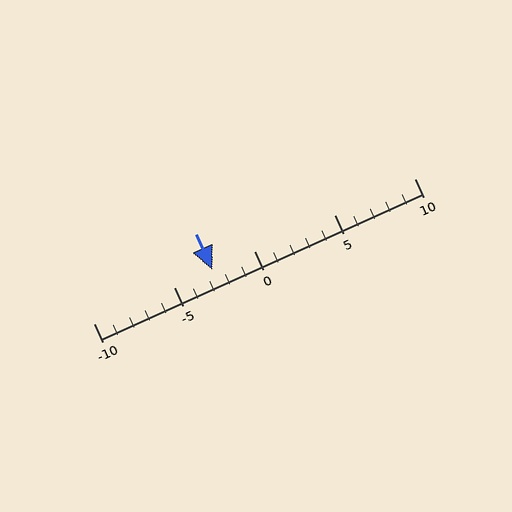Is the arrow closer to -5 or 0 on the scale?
The arrow is closer to -5.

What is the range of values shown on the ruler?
The ruler shows values from -10 to 10.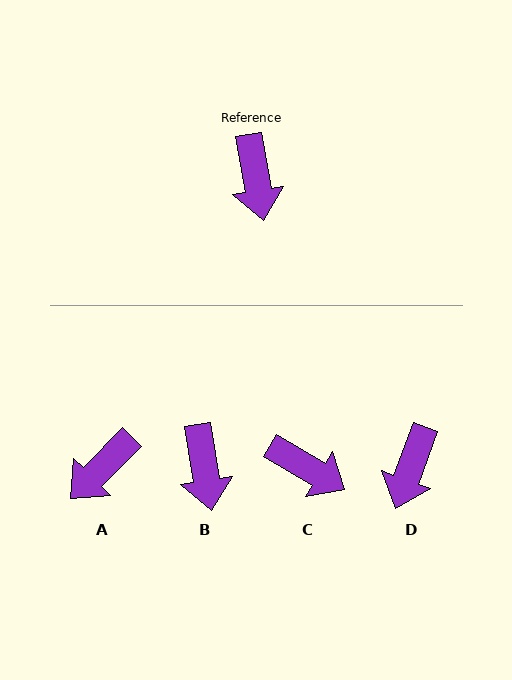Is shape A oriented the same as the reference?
No, it is off by about 55 degrees.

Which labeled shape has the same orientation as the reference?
B.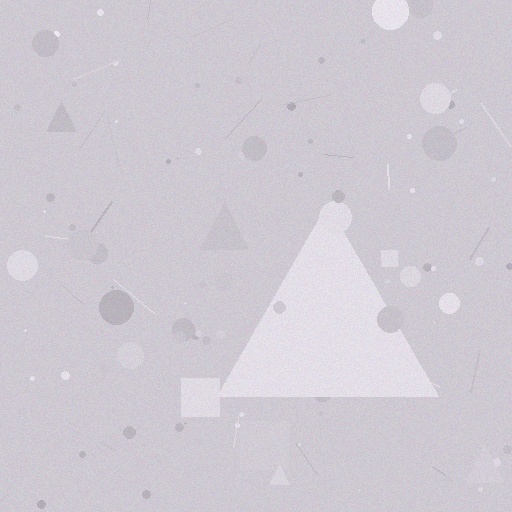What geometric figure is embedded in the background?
A triangle is embedded in the background.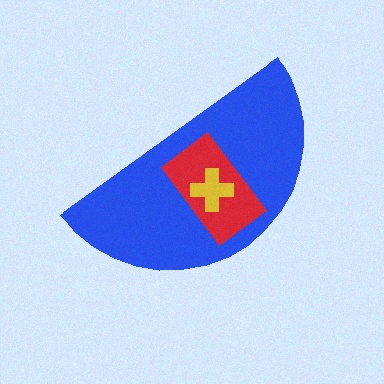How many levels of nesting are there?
3.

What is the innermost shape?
The yellow cross.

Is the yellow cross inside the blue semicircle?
Yes.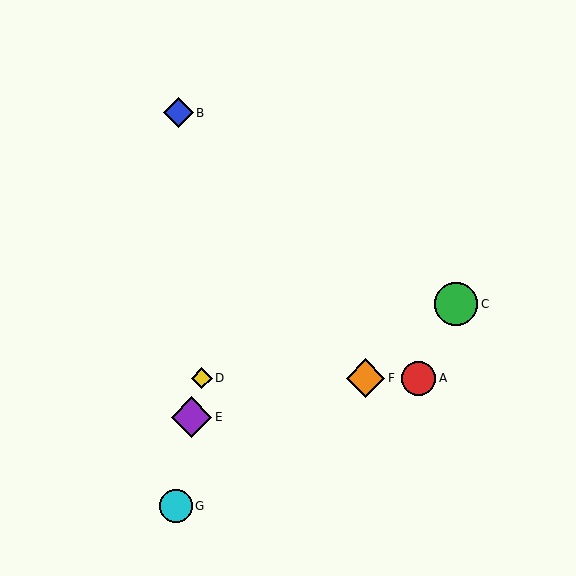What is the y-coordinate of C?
Object C is at y≈304.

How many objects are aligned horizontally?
3 objects (A, D, F) are aligned horizontally.